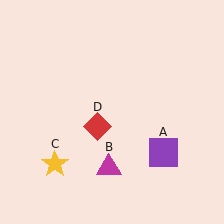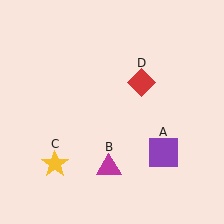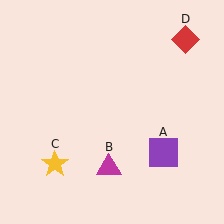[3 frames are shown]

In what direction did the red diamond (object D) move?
The red diamond (object D) moved up and to the right.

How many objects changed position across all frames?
1 object changed position: red diamond (object D).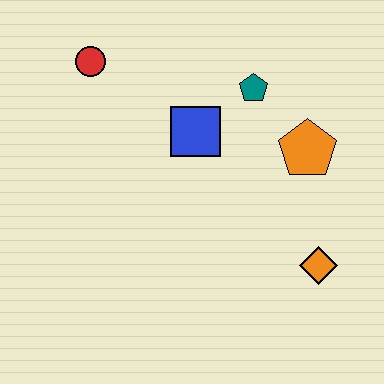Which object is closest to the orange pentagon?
The teal pentagon is closest to the orange pentagon.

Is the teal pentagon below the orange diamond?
No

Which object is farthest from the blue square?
The orange diamond is farthest from the blue square.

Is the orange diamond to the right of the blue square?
Yes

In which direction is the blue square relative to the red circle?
The blue square is to the right of the red circle.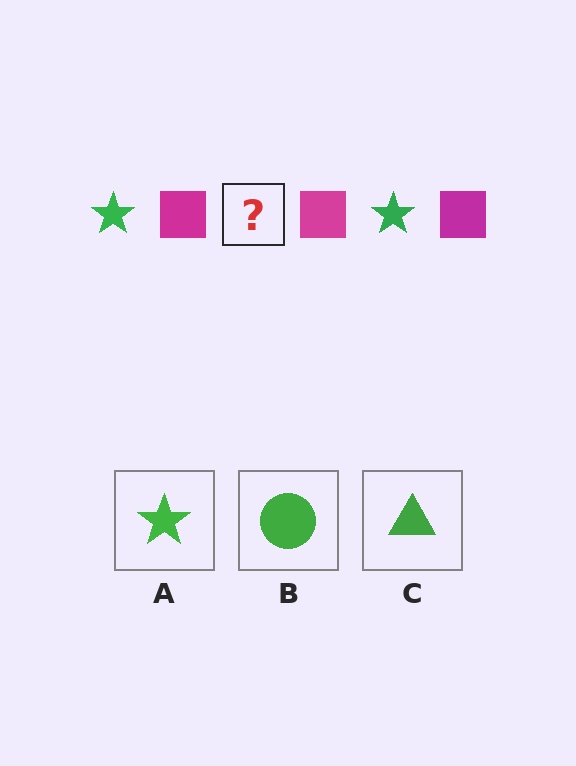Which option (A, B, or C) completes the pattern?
A.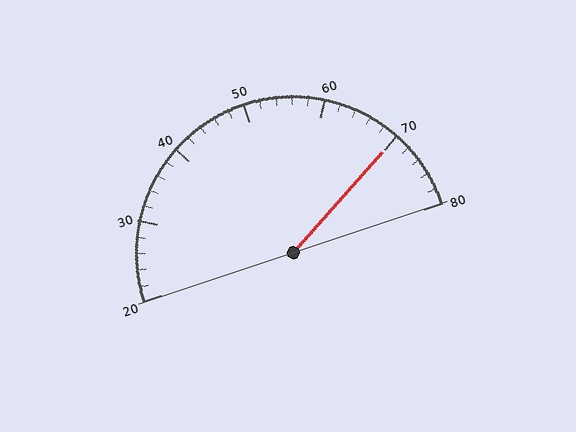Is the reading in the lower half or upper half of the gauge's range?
The reading is in the upper half of the range (20 to 80).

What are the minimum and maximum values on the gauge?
The gauge ranges from 20 to 80.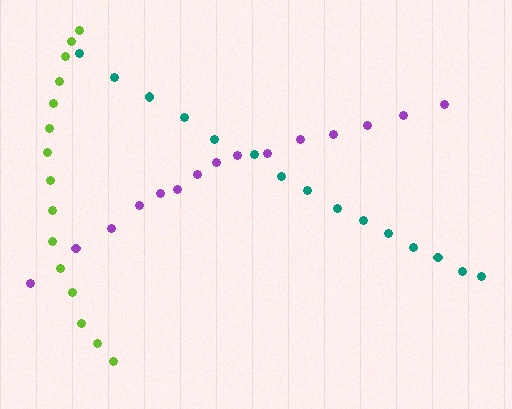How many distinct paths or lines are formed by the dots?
There are 3 distinct paths.